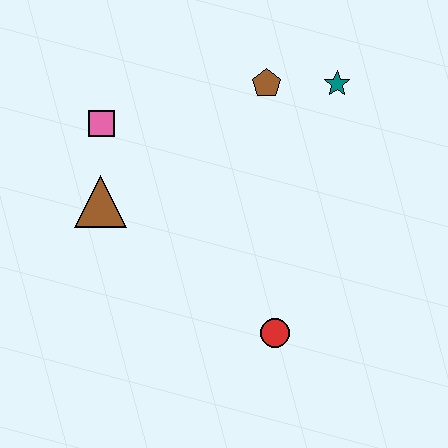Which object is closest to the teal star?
The brown pentagon is closest to the teal star.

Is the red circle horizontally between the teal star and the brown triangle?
Yes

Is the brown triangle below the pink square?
Yes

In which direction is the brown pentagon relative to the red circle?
The brown pentagon is above the red circle.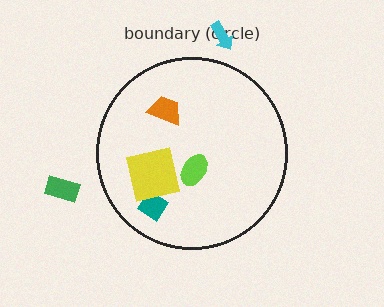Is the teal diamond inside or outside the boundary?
Inside.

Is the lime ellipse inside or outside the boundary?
Inside.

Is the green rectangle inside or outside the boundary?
Outside.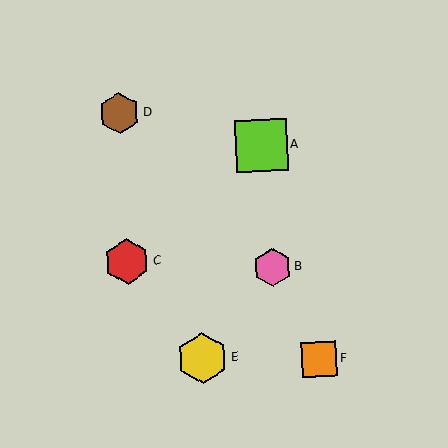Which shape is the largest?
The lime square (labeled A) is the largest.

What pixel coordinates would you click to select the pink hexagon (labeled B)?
Click at (272, 267) to select the pink hexagon B.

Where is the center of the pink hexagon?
The center of the pink hexagon is at (272, 267).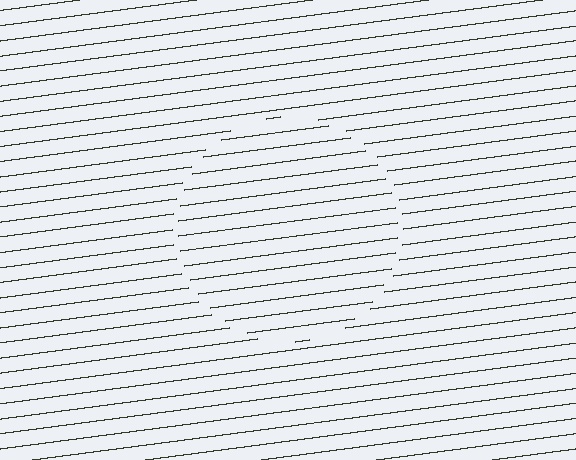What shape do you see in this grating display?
An illusory circle. The interior of the shape contains the same grating, shifted by half a period — the contour is defined by the phase discontinuity where line-ends from the inner and outer gratings abut.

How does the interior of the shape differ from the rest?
The interior of the shape contains the same grating, shifted by half a period — the contour is defined by the phase discontinuity where line-ends from the inner and outer gratings abut.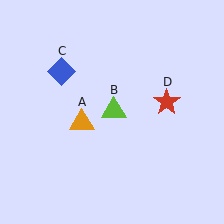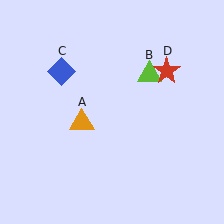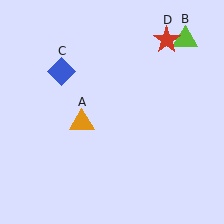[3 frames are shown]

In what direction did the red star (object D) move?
The red star (object D) moved up.